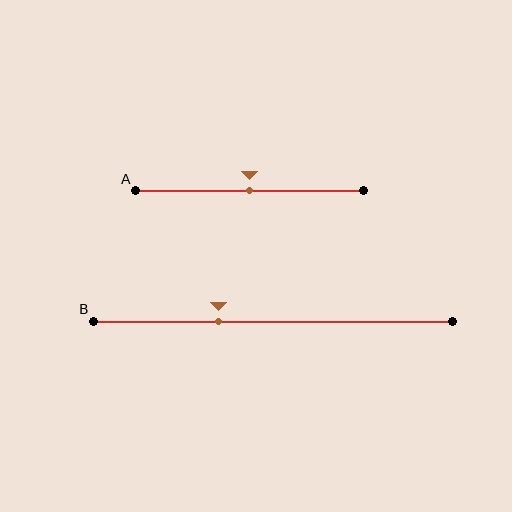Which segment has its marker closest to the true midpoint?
Segment A has its marker closest to the true midpoint.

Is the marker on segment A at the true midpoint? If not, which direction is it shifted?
Yes, the marker on segment A is at the true midpoint.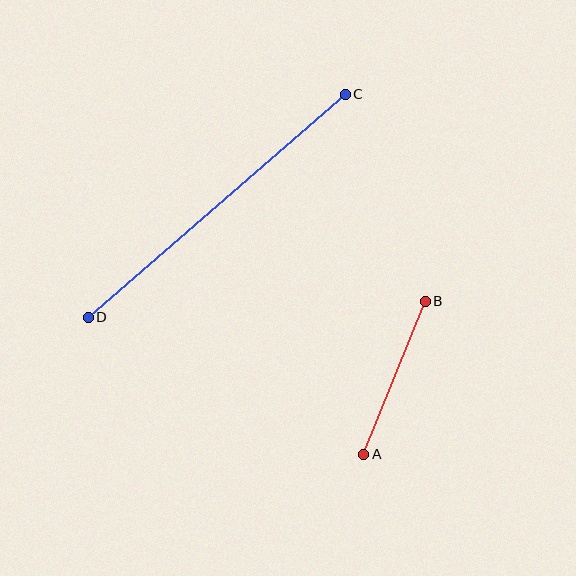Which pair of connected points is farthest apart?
Points C and D are farthest apart.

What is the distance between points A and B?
The distance is approximately 165 pixels.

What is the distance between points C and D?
The distance is approximately 340 pixels.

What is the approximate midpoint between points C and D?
The midpoint is at approximately (217, 206) pixels.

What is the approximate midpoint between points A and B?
The midpoint is at approximately (395, 378) pixels.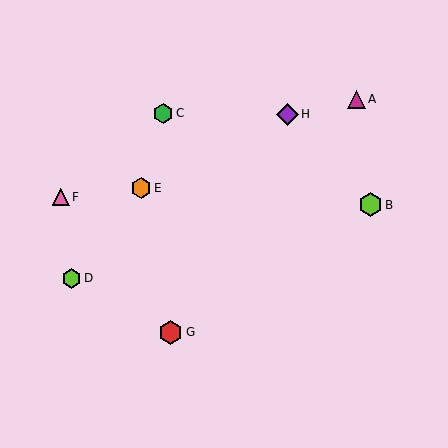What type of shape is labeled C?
Shape C is a green hexagon.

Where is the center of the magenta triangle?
The center of the magenta triangle is at (356, 99).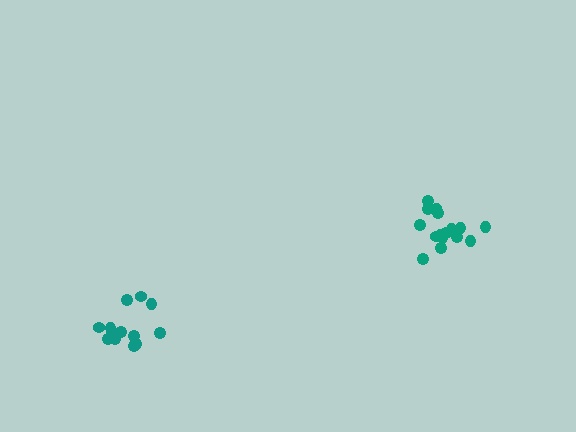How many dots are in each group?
Group 1: 13 dots, Group 2: 17 dots (30 total).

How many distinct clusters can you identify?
There are 2 distinct clusters.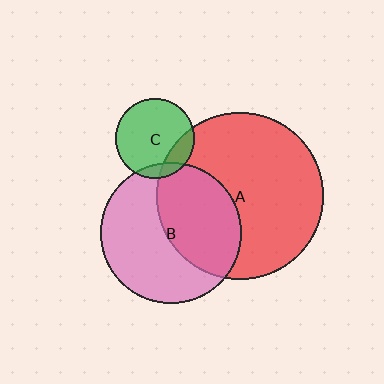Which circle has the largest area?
Circle A (red).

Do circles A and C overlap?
Yes.